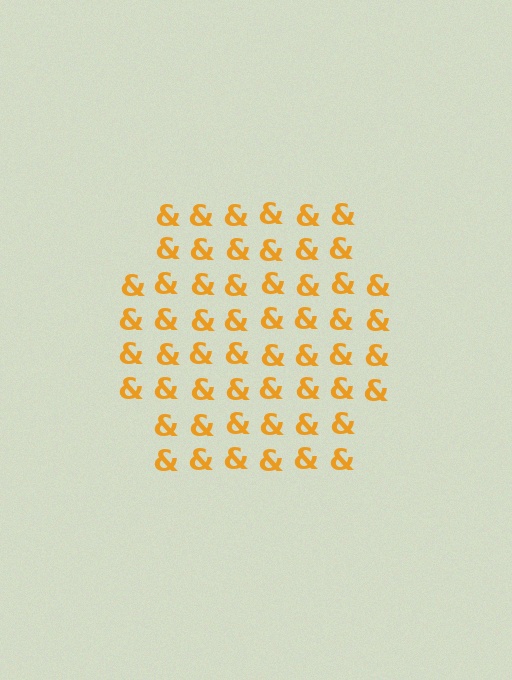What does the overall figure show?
The overall figure shows a hexagon.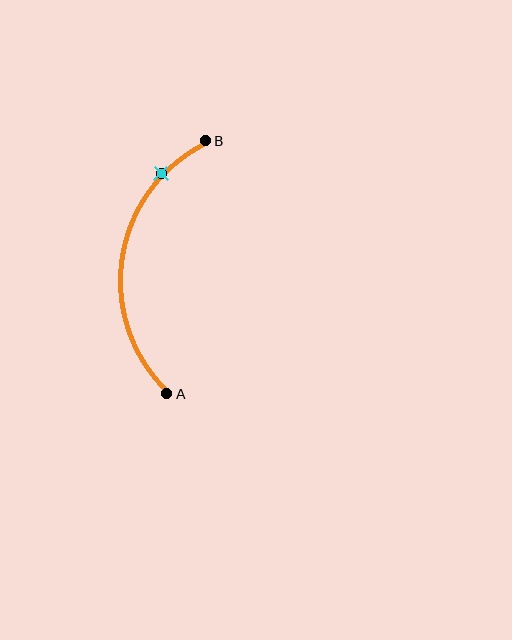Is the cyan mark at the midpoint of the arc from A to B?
No. The cyan mark lies on the arc but is closer to endpoint B. The arc midpoint would be at the point on the curve equidistant along the arc from both A and B.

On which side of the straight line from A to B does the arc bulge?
The arc bulges to the left of the straight line connecting A and B.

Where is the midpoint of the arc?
The arc midpoint is the point on the curve farthest from the straight line joining A and B. It sits to the left of that line.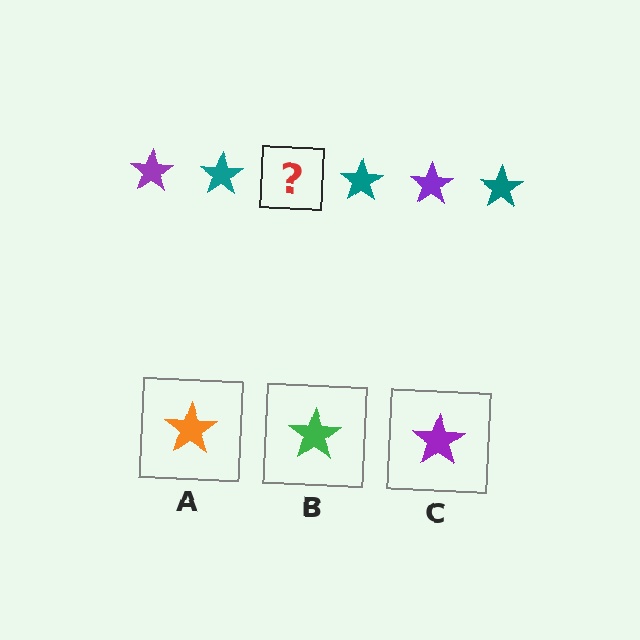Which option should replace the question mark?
Option C.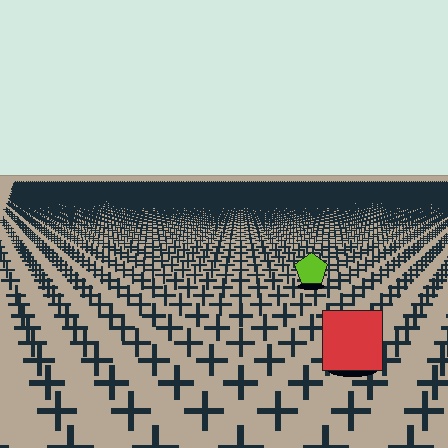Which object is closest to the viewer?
The red square is closest. The texture marks near it are larger and more spread out.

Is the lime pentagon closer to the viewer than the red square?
No. The red square is closer — you can tell from the texture gradient: the ground texture is coarser near it.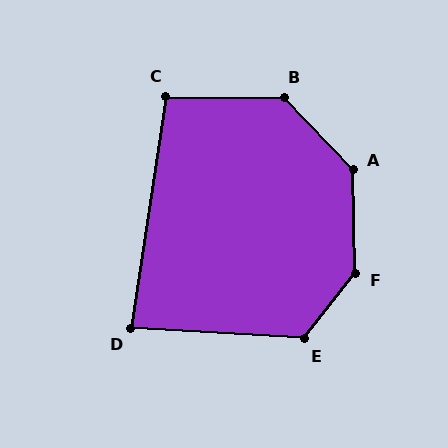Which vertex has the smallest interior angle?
D, at approximately 85 degrees.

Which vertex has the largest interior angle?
F, at approximately 141 degrees.